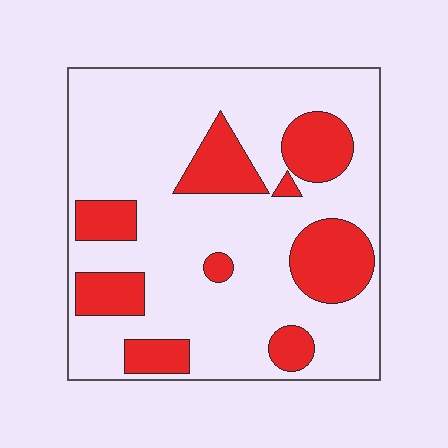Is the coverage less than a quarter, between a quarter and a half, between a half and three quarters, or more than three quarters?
Between a quarter and a half.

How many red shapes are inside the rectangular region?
9.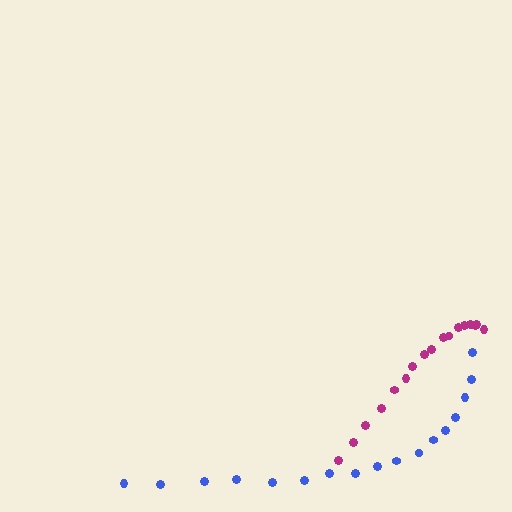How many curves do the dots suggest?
There are 2 distinct paths.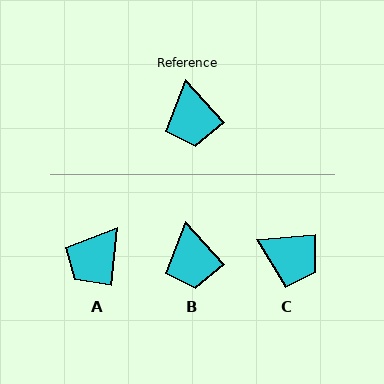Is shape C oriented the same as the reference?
No, it is off by about 52 degrees.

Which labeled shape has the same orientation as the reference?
B.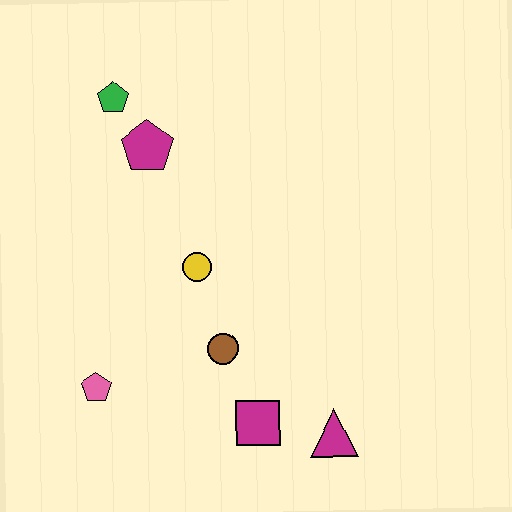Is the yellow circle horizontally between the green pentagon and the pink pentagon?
No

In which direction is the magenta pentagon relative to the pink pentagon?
The magenta pentagon is above the pink pentagon.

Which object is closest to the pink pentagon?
The brown circle is closest to the pink pentagon.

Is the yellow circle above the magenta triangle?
Yes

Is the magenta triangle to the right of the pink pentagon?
Yes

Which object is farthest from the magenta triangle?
The green pentagon is farthest from the magenta triangle.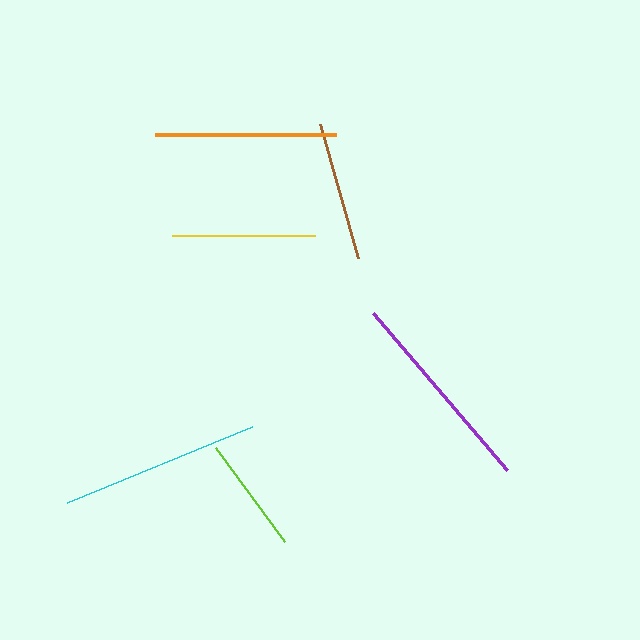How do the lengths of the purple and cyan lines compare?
The purple and cyan lines are approximately the same length.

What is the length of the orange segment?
The orange segment is approximately 181 pixels long.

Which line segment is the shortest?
The lime line is the shortest at approximately 116 pixels.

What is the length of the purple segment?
The purple segment is approximately 206 pixels long.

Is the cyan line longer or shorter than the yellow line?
The cyan line is longer than the yellow line.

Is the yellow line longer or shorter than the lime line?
The yellow line is longer than the lime line.